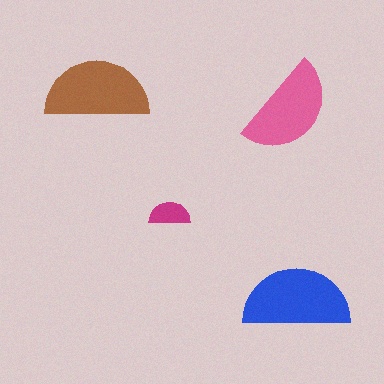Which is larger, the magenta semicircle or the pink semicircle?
The pink one.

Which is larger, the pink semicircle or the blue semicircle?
The blue one.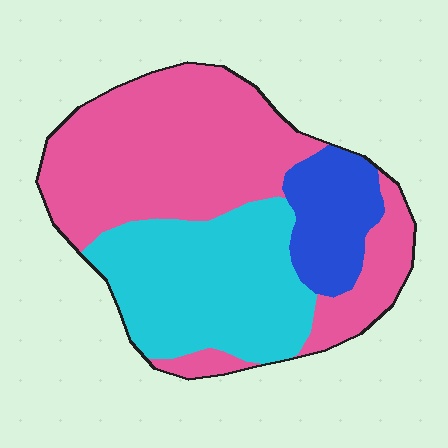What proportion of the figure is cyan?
Cyan takes up about one third (1/3) of the figure.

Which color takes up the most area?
Pink, at roughly 55%.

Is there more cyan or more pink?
Pink.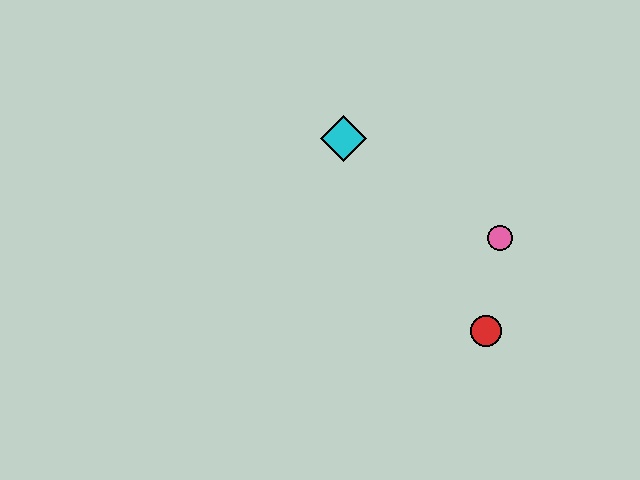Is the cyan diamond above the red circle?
Yes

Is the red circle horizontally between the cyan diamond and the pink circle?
Yes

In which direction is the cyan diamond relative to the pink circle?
The cyan diamond is to the left of the pink circle.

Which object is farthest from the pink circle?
The cyan diamond is farthest from the pink circle.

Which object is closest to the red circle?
The pink circle is closest to the red circle.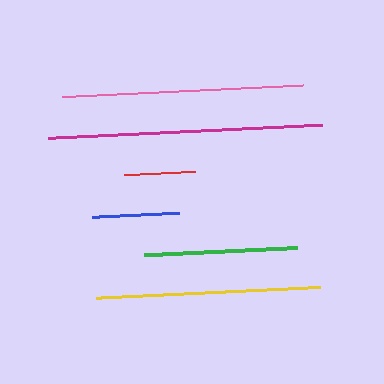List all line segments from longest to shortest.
From longest to shortest: magenta, pink, yellow, green, blue, red.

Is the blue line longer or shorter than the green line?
The green line is longer than the blue line.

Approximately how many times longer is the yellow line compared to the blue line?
The yellow line is approximately 2.6 times the length of the blue line.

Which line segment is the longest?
The magenta line is the longest at approximately 273 pixels.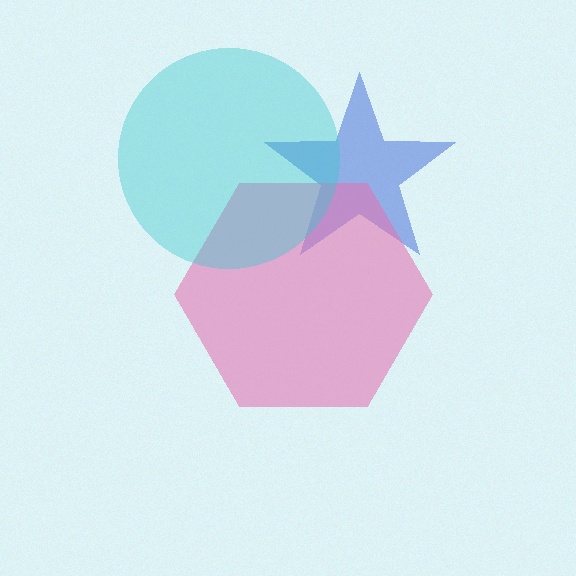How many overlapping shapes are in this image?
There are 3 overlapping shapes in the image.